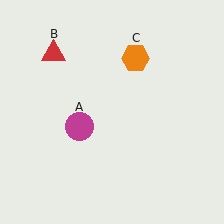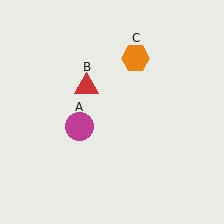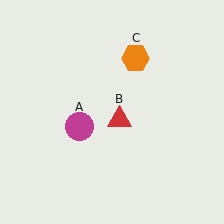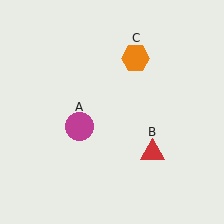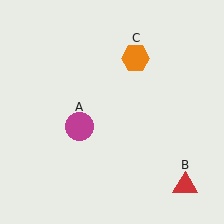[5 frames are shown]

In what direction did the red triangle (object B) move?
The red triangle (object B) moved down and to the right.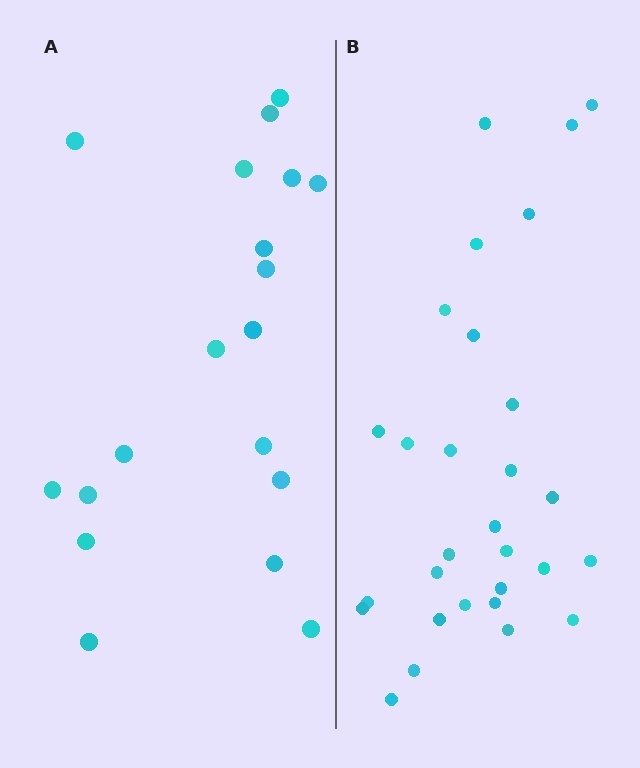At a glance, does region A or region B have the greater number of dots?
Region B (the right region) has more dots.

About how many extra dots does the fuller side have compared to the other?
Region B has roughly 10 or so more dots than region A.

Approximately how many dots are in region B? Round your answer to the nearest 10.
About 30 dots. (The exact count is 29, which rounds to 30.)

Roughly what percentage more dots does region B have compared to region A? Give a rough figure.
About 55% more.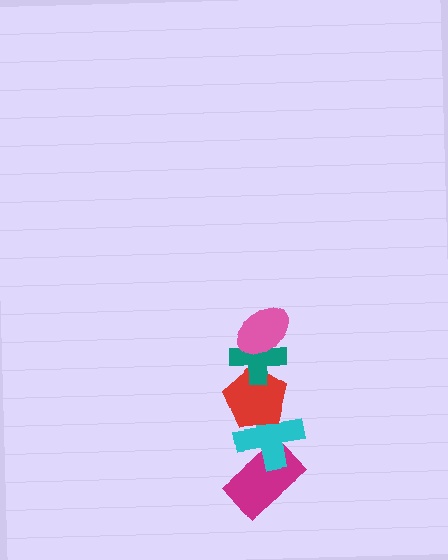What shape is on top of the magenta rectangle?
The cyan cross is on top of the magenta rectangle.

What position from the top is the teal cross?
The teal cross is 2nd from the top.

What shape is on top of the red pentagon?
The teal cross is on top of the red pentagon.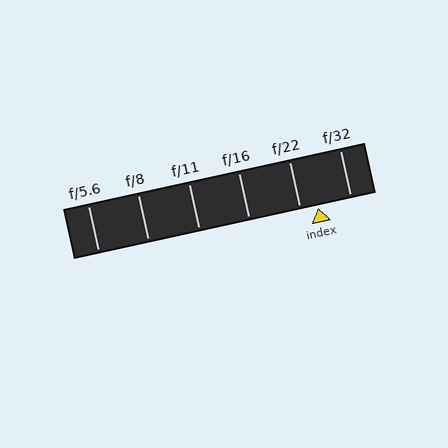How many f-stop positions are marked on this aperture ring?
There are 6 f-stop positions marked.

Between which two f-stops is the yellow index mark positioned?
The index mark is between f/22 and f/32.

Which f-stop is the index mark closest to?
The index mark is closest to f/22.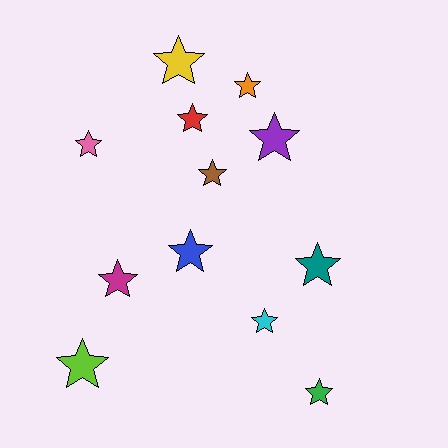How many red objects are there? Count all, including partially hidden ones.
There is 1 red object.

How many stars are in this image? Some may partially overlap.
There are 12 stars.